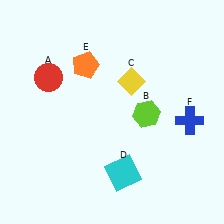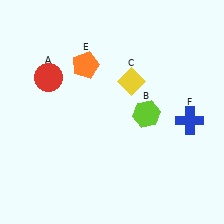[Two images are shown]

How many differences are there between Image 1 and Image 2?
There is 1 difference between the two images.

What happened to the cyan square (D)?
The cyan square (D) was removed in Image 2. It was in the bottom-right area of Image 1.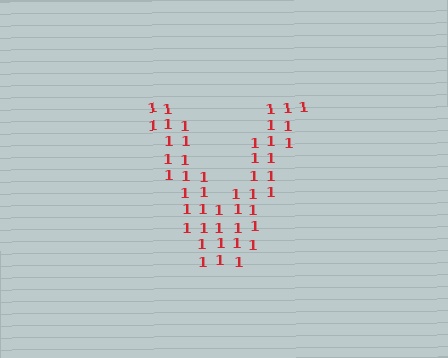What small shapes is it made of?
It is made of small digit 1's.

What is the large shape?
The large shape is the letter V.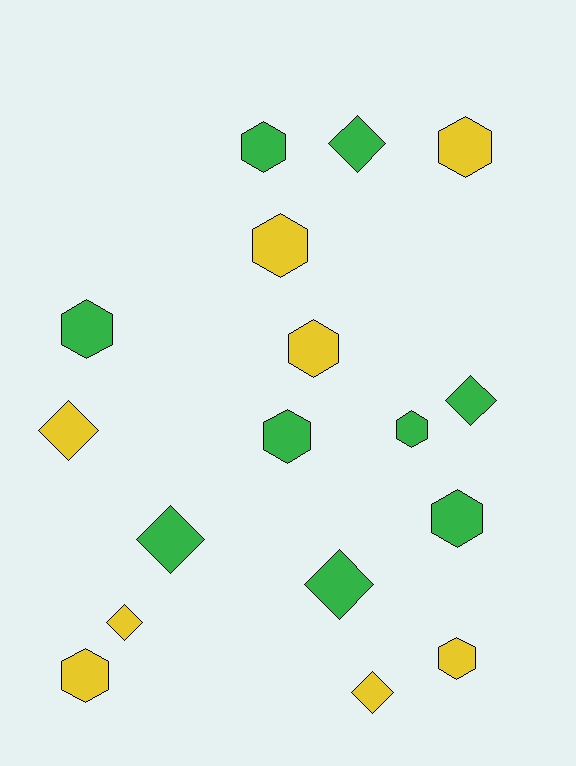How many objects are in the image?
There are 17 objects.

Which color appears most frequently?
Green, with 9 objects.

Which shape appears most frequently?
Hexagon, with 10 objects.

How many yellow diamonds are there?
There are 3 yellow diamonds.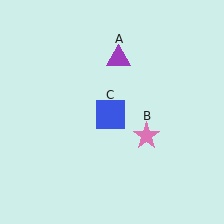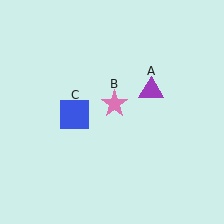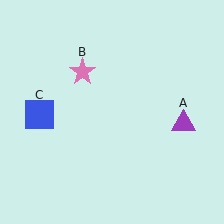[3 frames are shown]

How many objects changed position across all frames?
3 objects changed position: purple triangle (object A), pink star (object B), blue square (object C).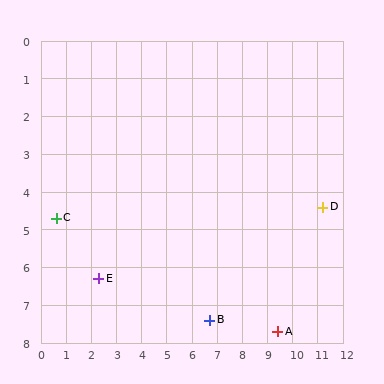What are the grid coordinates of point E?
Point E is at approximately (2.3, 6.3).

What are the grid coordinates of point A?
Point A is at approximately (9.4, 7.7).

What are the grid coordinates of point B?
Point B is at approximately (6.7, 7.4).